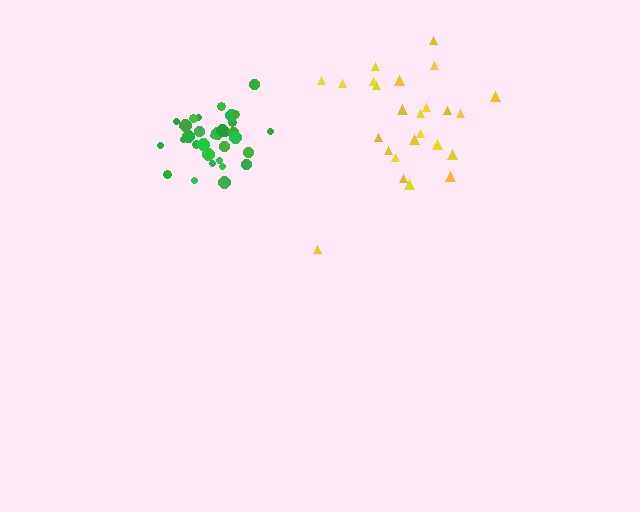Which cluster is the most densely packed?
Green.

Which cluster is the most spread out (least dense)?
Yellow.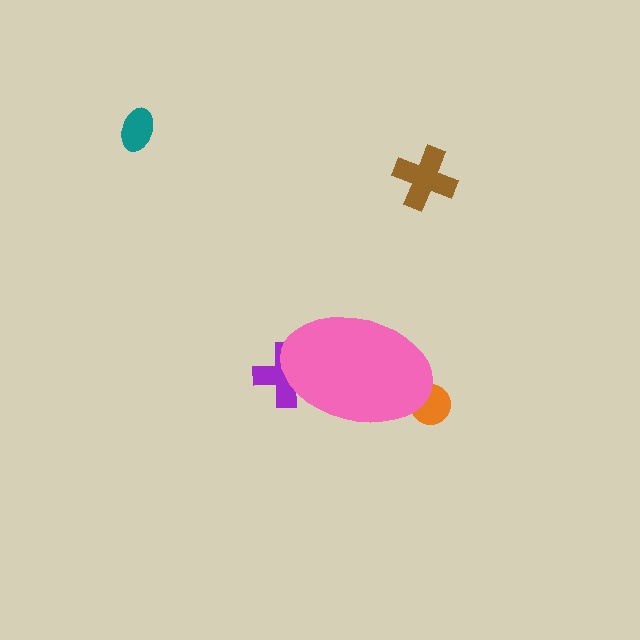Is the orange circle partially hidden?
Yes, the orange circle is partially hidden behind the pink ellipse.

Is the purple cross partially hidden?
Yes, the purple cross is partially hidden behind the pink ellipse.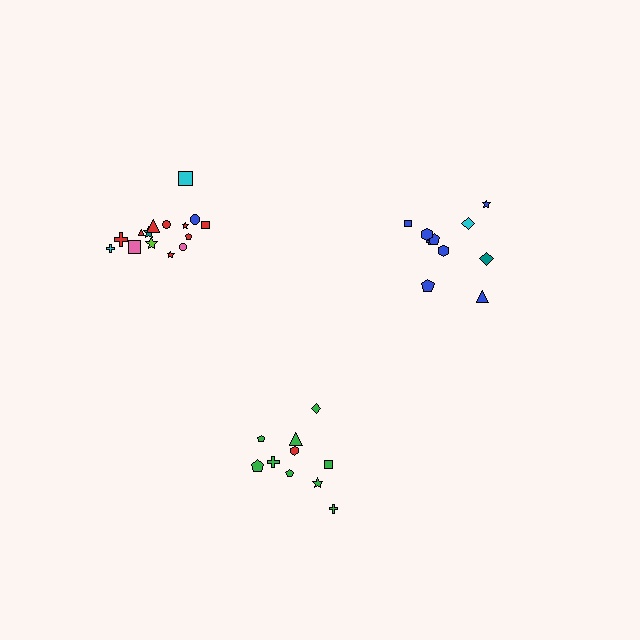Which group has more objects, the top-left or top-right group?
The top-left group.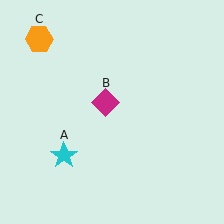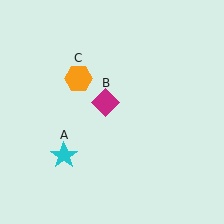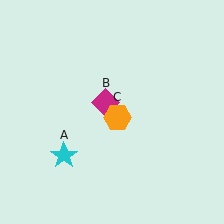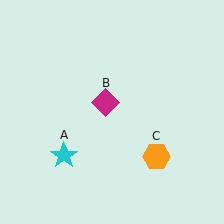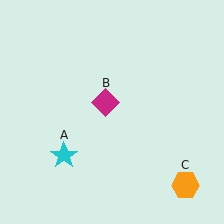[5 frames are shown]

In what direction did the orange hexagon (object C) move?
The orange hexagon (object C) moved down and to the right.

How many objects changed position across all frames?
1 object changed position: orange hexagon (object C).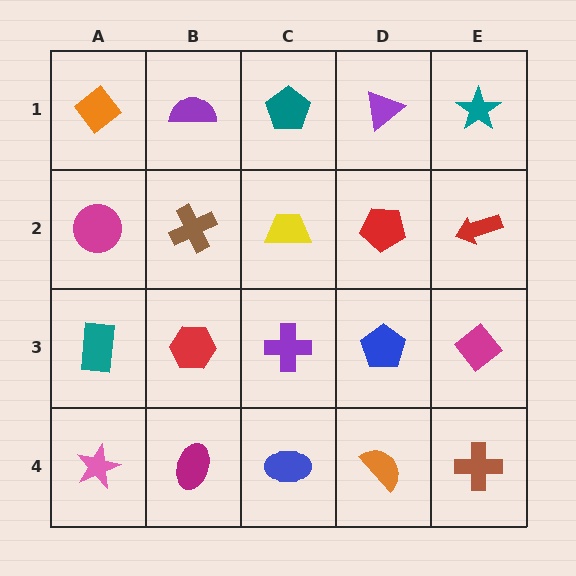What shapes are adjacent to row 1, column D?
A red pentagon (row 2, column D), a teal pentagon (row 1, column C), a teal star (row 1, column E).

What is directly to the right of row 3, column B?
A purple cross.